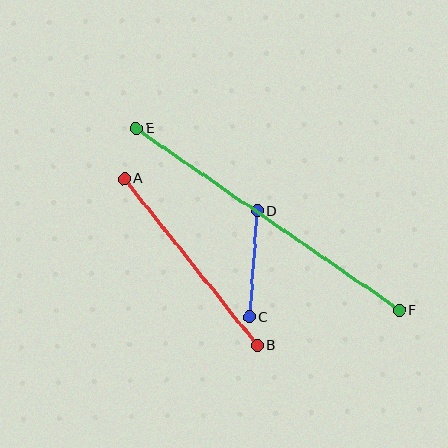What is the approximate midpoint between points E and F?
The midpoint is at approximately (268, 219) pixels.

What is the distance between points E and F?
The distance is approximately 320 pixels.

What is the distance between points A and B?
The distance is approximately 213 pixels.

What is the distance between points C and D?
The distance is approximately 106 pixels.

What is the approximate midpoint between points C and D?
The midpoint is at approximately (253, 264) pixels.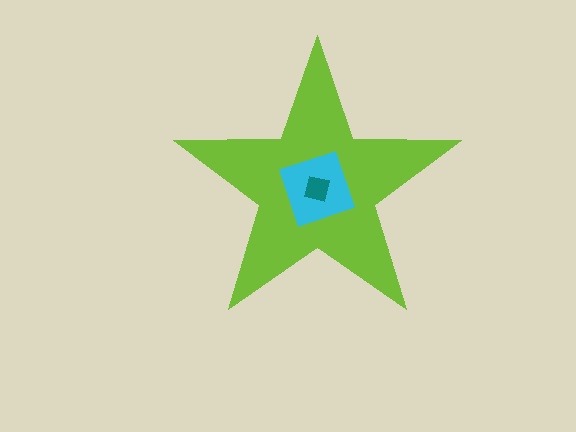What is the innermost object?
The teal square.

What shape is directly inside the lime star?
The cyan diamond.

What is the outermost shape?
The lime star.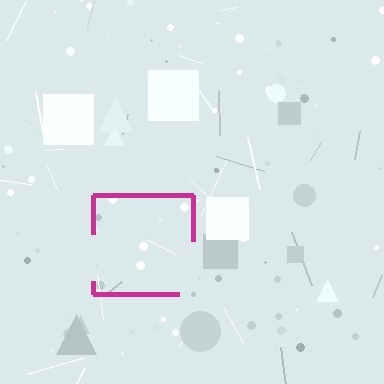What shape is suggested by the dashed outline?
The dashed outline suggests a square.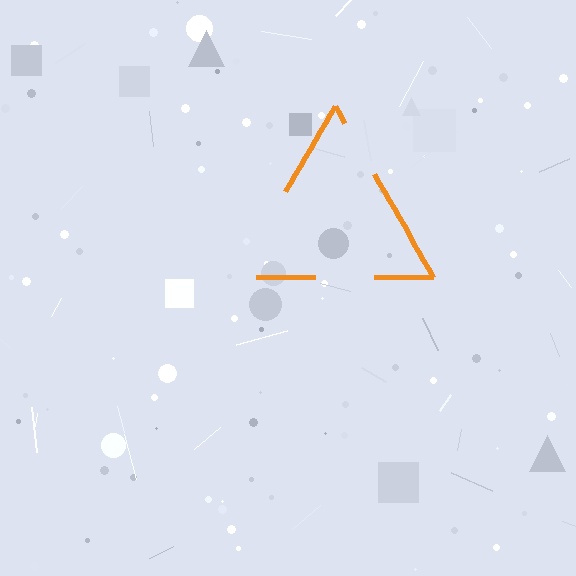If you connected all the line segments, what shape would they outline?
They would outline a triangle.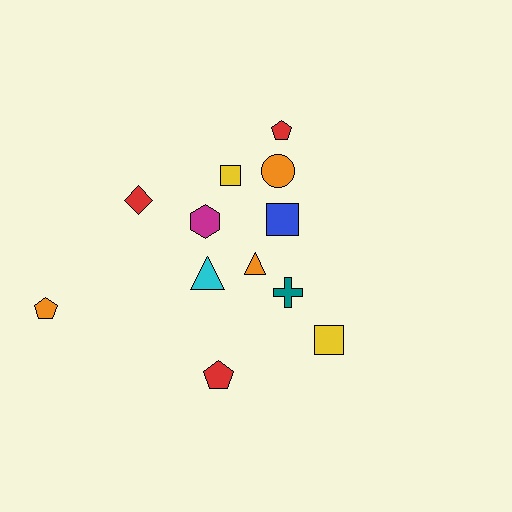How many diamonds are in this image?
There is 1 diamond.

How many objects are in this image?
There are 12 objects.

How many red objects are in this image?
There are 3 red objects.